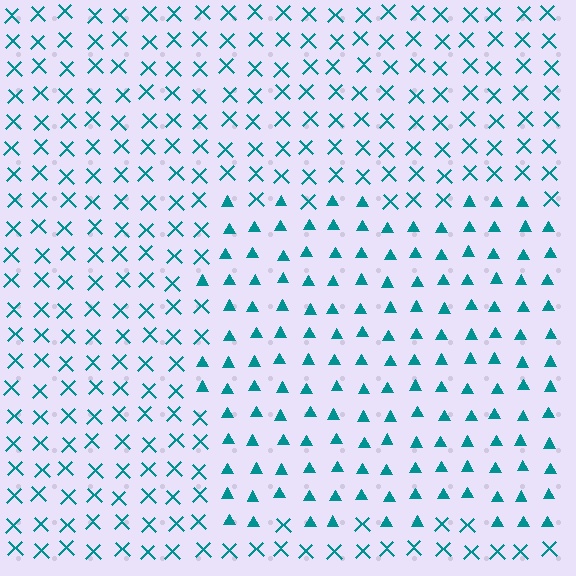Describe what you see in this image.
The image is filled with small teal elements arranged in a uniform grid. A rectangle-shaped region contains triangles, while the surrounding area contains X marks. The boundary is defined purely by the change in element shape.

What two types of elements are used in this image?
The image uses triangles inside the rectangle region and X marks outside it.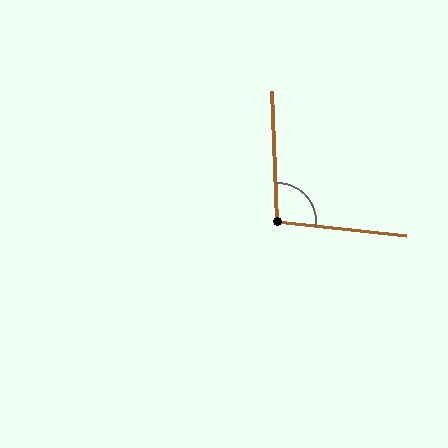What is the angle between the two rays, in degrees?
Approximately 98 degrees.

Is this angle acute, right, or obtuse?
It is obtuse.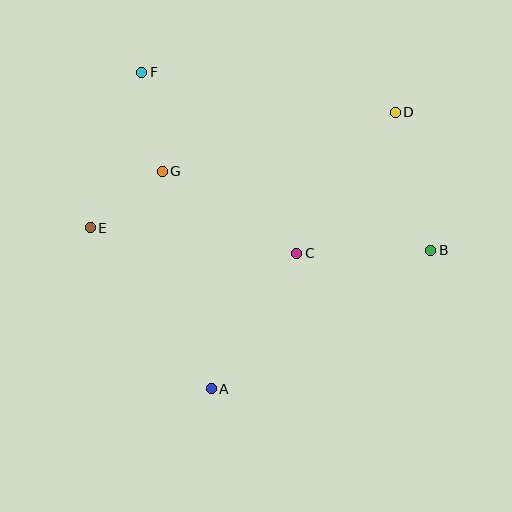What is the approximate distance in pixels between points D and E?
The distance between D and E is approximately 327 pixels.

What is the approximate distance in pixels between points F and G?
The distance between F and G is approximately 101 pixels.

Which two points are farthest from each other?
Points B and E are farthest from each other.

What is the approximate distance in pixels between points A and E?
The distance between A and E is approximately 202 pixels.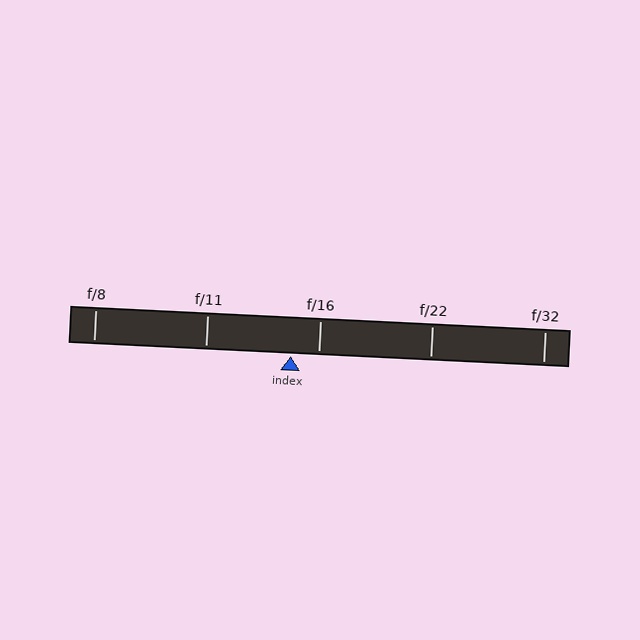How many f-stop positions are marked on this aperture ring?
There are 5 f-stop positions marked.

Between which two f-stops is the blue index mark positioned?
The index mark is between f/11 and f/16.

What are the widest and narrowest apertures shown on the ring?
The widest aperture shown is f/8 and the narrowest is f/32.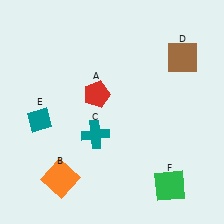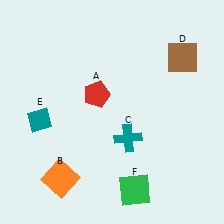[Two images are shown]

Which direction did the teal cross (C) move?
The teal cross (C) moved right.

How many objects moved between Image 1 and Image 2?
2 objects moved between the two images.